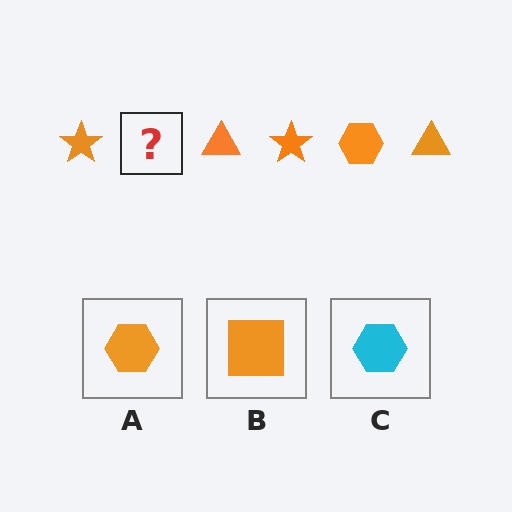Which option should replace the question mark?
Option A.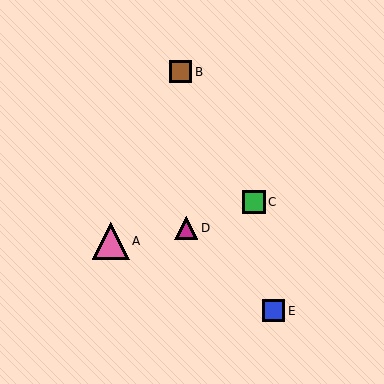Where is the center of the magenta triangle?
The center of the magenta triangle is at (186, 228).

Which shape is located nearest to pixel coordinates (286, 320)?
The blue square (labeled E) at (274, 311) is nearest to that location.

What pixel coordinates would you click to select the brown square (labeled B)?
Click at (181, 72) to select the brown square B.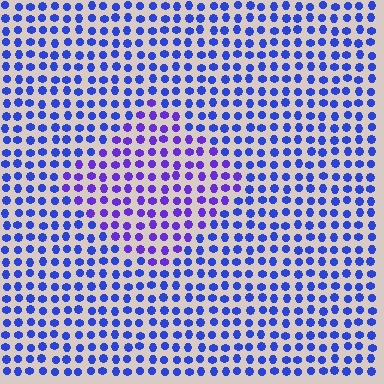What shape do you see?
I see a diamond.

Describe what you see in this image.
The image is filled with small blue elements in a uniform arrangement. A diamond-shaped region is visible where the elements are tinted to a slightly different hue, forming a subtle color boundary.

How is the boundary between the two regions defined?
The boundary is defined purely by a slight shift in hue (about 30 degrees). Spacing, size, and orientation are identical on both sides.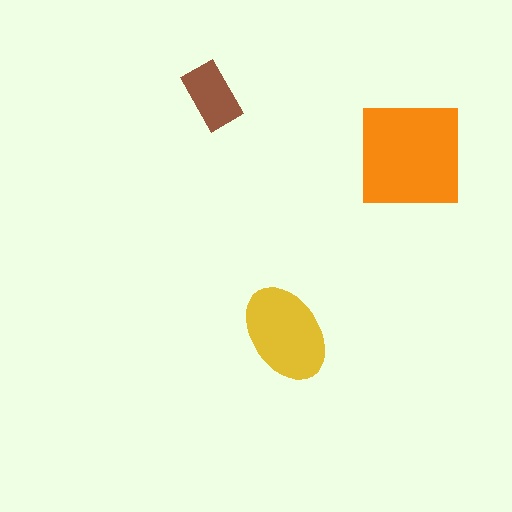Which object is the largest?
The orange square.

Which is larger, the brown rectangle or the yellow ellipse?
The yellow ellipse.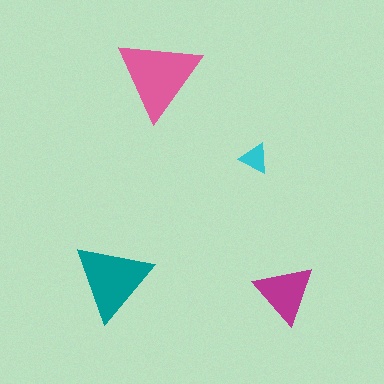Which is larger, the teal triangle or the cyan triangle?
The teal one.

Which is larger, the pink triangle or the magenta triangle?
The pink one.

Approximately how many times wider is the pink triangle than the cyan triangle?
About 3 times wider.